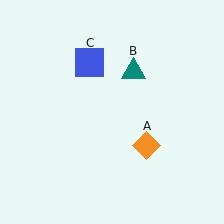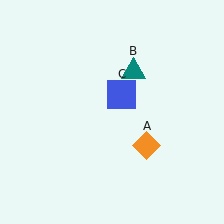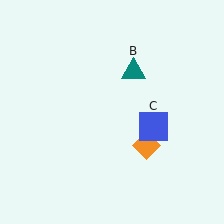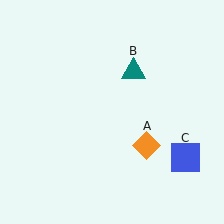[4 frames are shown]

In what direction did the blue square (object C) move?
The blue square (object C) moved down and to the right.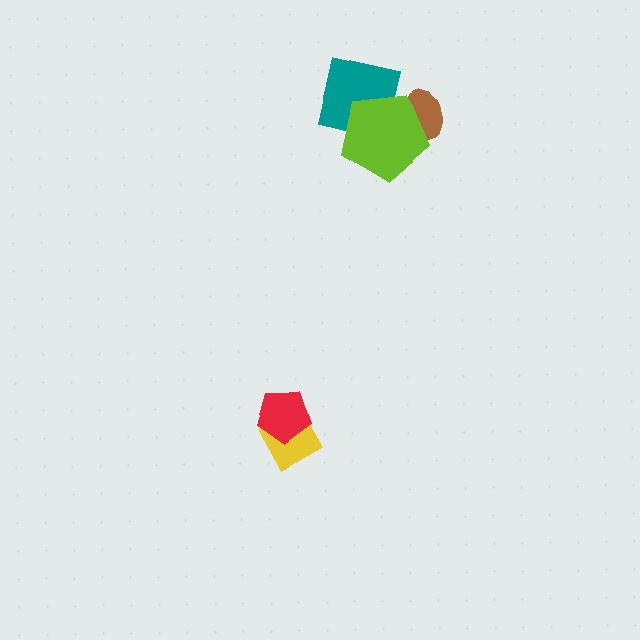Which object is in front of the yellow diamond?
The red pentagon is in front of the yellow diamond.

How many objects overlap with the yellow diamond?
1 object overlaps with the yellow diamond.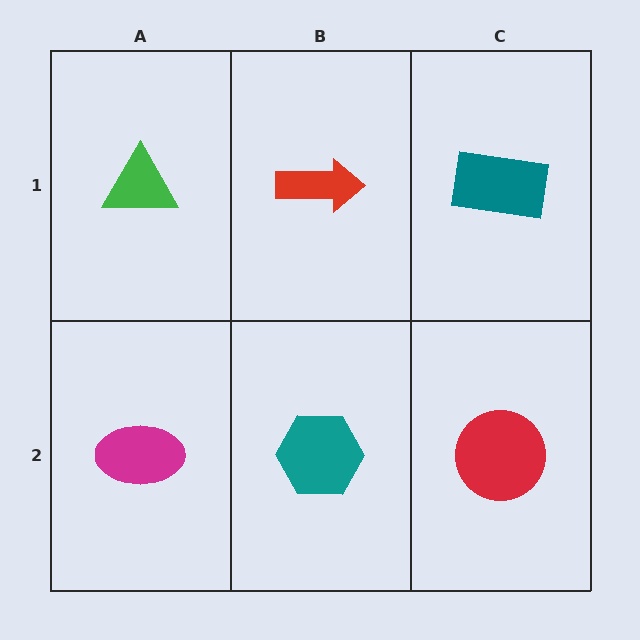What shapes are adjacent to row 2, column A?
A green triangle (row 1, column A), a teal hexagon (row 2, column B).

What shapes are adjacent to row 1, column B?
A teal hexagon (row 2, column B), a green triangle (row 1, column A), a teal rectangle (row 1, column C).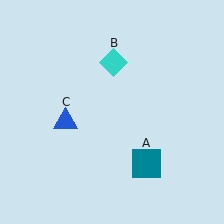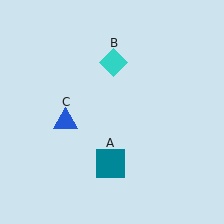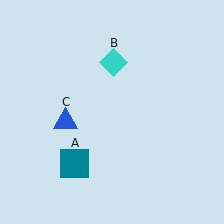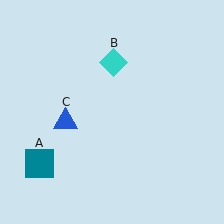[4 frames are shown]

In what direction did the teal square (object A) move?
The teal square (object A) moved left.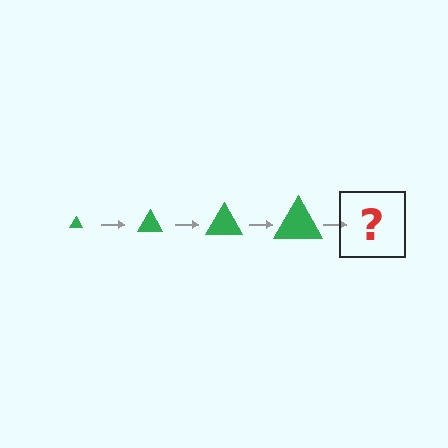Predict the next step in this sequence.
The next step is a green triangle, larger than the previous one.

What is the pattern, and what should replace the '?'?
The pattern is that the triangle gets progressively larger each step. The '?' should be a green triangle, larger than the previous one.